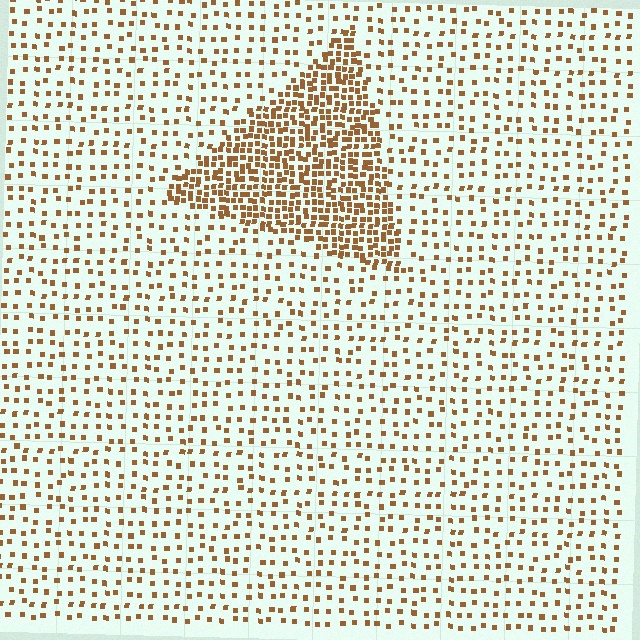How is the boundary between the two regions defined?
The boundary is defined by a change in element density (approximately 2.8x ratio). All elements are the same color, size, and shape.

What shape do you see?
I see a triangle.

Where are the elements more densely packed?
The elements are more densely packed inside the triangle boundary.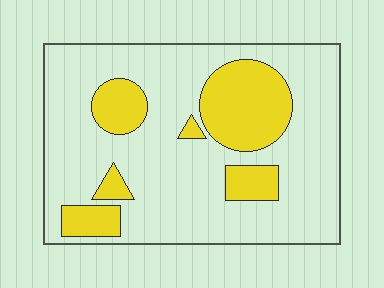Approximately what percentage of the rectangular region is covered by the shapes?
Approximately 25%.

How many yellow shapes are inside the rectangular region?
6.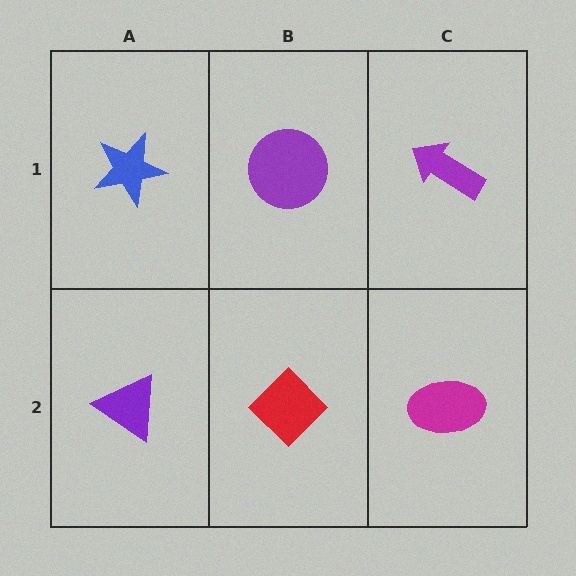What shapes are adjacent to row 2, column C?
A purple arrow (row 1, column C), a red diamond (row 2, column B).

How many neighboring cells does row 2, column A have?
2.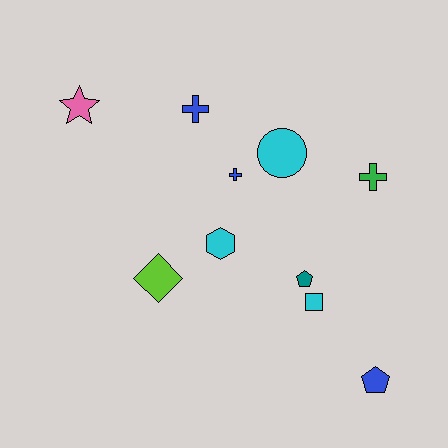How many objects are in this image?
There are 10 objects.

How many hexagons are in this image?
There is 1 hexagon.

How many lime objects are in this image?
There is 1 lime object.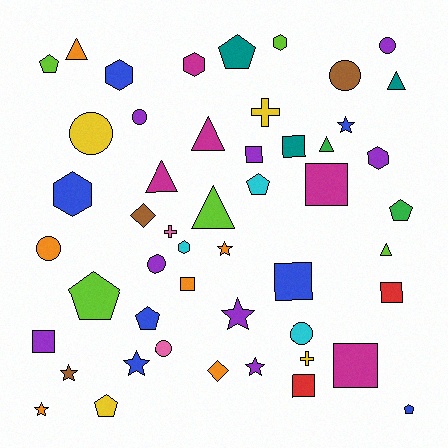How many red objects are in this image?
There are 2 red objects.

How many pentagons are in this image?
There are 8 pentagons.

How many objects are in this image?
There are 50 objects.